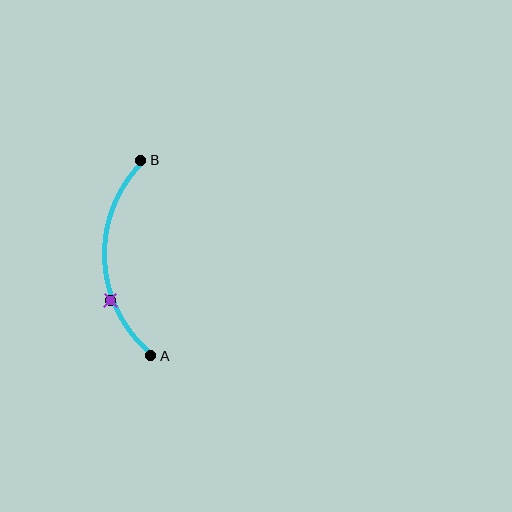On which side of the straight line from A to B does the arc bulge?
The arc bulges to the left of the straight line connecting A and B.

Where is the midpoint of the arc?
The arc midpoint is the point on the curve farthest from the straight line joining A and B. It sits to the left of that line.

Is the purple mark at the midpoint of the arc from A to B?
No. The purple mark lies on the arc but is closer to endpoint A. The arc midpoint would be at the point on the curve equidistant along the arc from both A and B.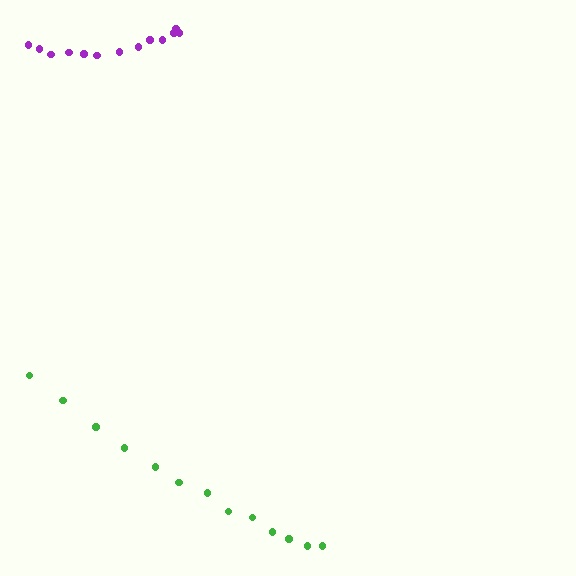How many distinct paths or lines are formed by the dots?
There are 2 distinct paths.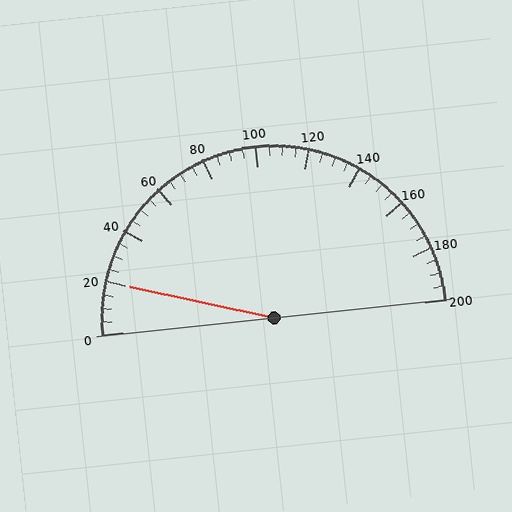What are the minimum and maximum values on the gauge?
The gauge ranges from 0 to 200.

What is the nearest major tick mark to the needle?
The nearest major tick mark is 20.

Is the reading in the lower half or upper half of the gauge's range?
The reading is in the lower half of the range (0 to 200).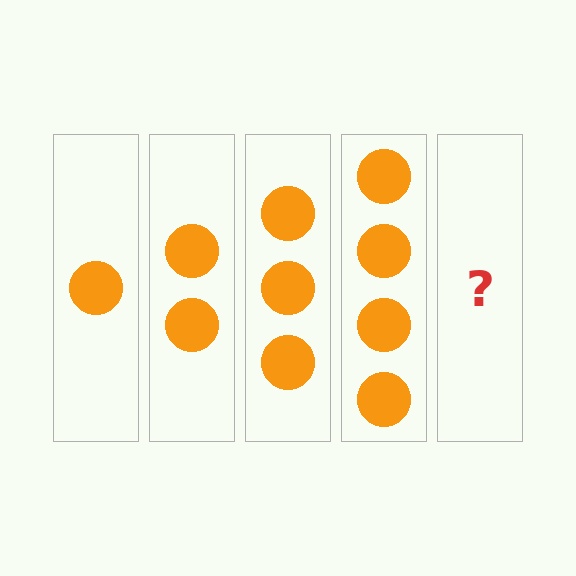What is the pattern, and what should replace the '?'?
The pattern is that each step adds one more circle. The '?' should be 5 circles.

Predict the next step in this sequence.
The next step is 5 circles.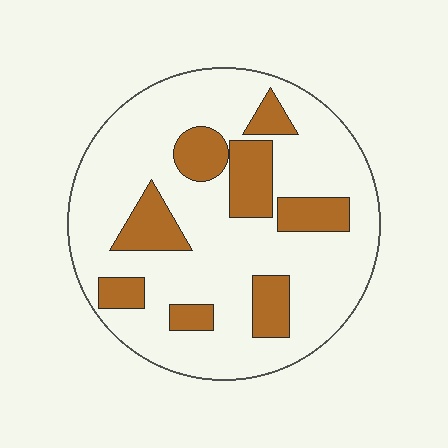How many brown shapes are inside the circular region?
8.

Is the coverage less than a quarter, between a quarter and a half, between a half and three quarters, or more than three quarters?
Less than a quarter.